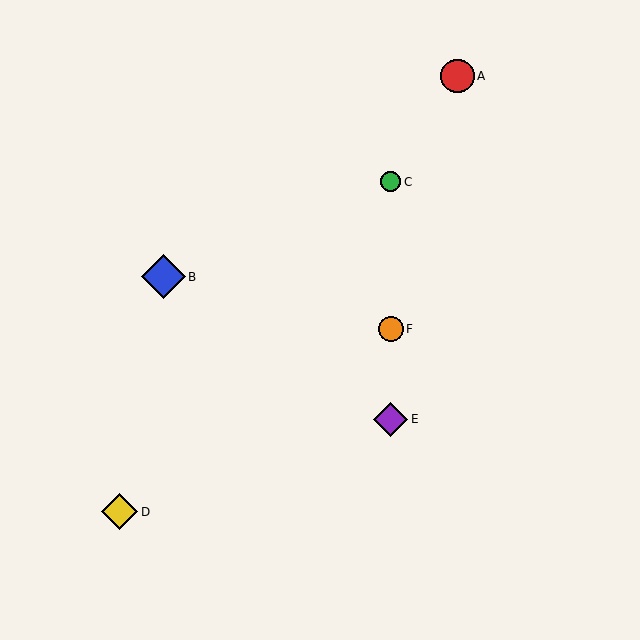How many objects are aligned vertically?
3 objects (C, E, F) are aligned vertically.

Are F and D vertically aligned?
No, F is at x≈391 and D is at x≈120.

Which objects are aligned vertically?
Objects C, E, F are aligned vertically.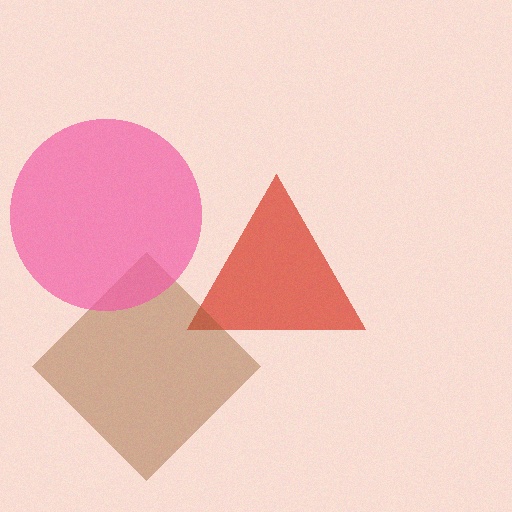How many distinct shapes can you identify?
There are 3 distinct shapes: a red triangle, a brown diamond, a pink circle.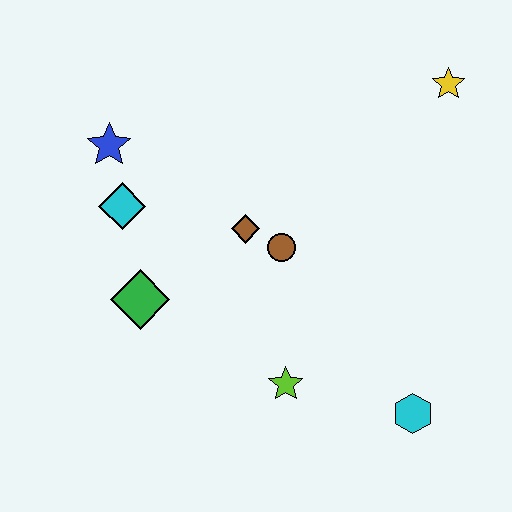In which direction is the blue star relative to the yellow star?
The blue star is to the left of the yellow star.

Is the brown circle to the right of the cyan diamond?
Yes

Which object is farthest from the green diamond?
The yellow star is farthest from the green diamond.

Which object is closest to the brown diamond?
The brown circle is closest to the brown diamond.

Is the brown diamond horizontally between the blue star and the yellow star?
Yes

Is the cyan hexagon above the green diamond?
No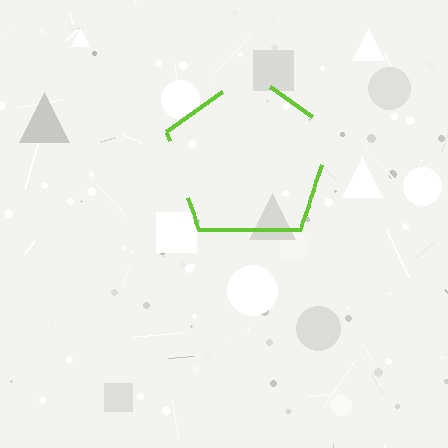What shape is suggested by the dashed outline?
The dashed outline suggests a pentagon.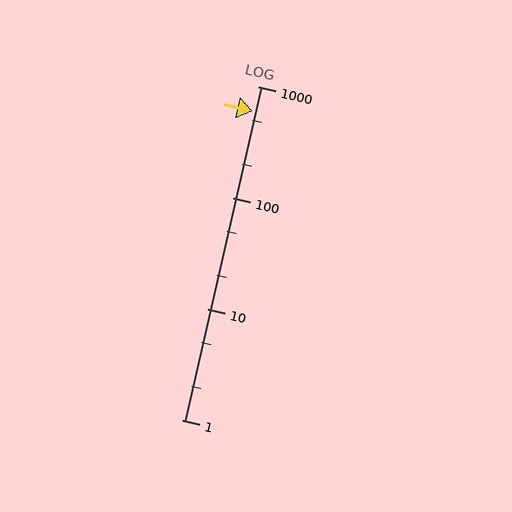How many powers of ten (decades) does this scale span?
The scale spans 3 decades, from 1 to 1000.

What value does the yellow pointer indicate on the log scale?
The pointer indicates approximately 600.